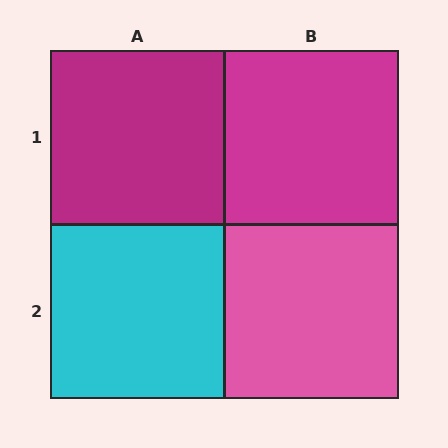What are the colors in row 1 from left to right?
Magenta, magenta.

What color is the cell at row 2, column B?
Pink.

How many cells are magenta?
2 cells are magenta.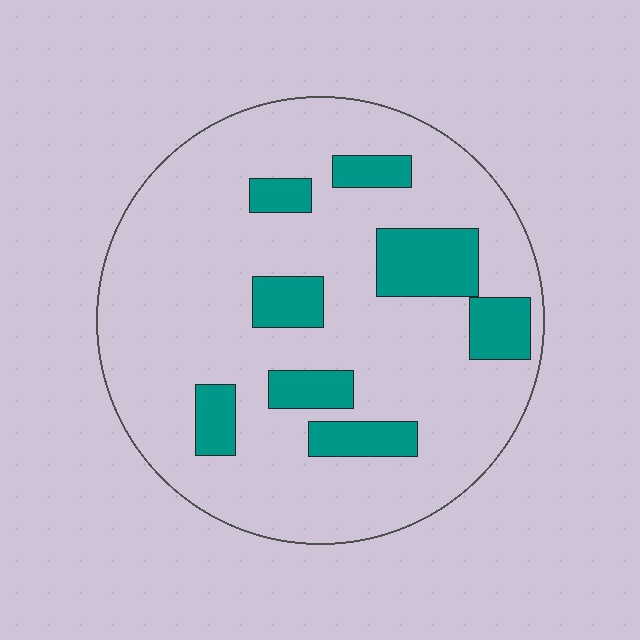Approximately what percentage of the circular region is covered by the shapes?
Approximately 20%.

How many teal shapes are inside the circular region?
8.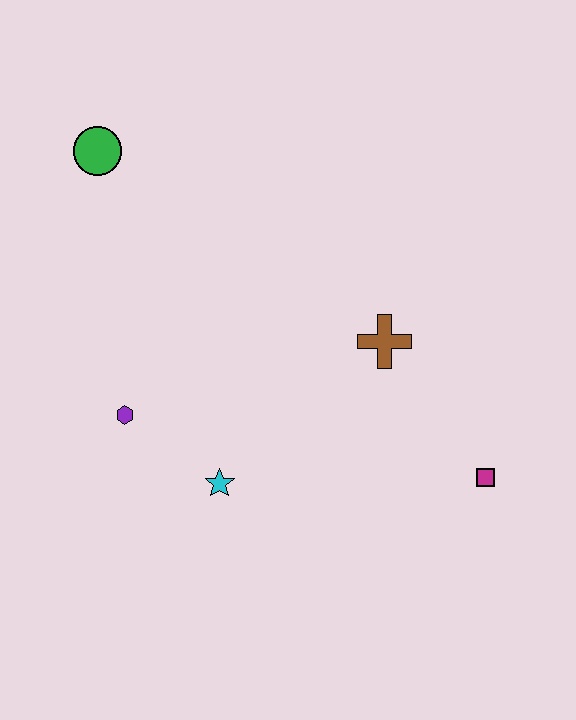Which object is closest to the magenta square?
The brown cross is closest to the magenta square.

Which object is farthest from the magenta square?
The green circle is farthest from the magenta square.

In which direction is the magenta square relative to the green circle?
The magenta square is to the right of the green circle.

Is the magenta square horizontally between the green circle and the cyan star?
No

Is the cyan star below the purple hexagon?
Yes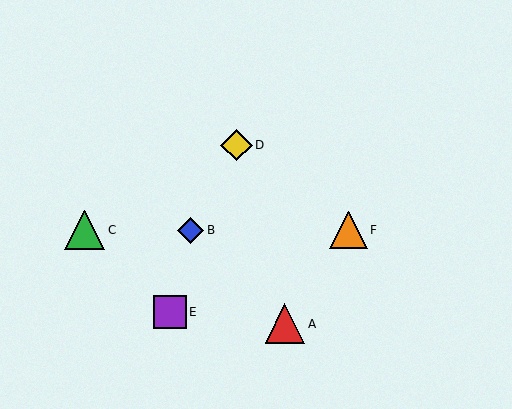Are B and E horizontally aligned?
No, B is at y≈230 and E is at y≈312.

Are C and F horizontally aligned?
Yes, both are at y≈230.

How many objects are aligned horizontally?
3 objects (B, C, F) are aligned horizontally.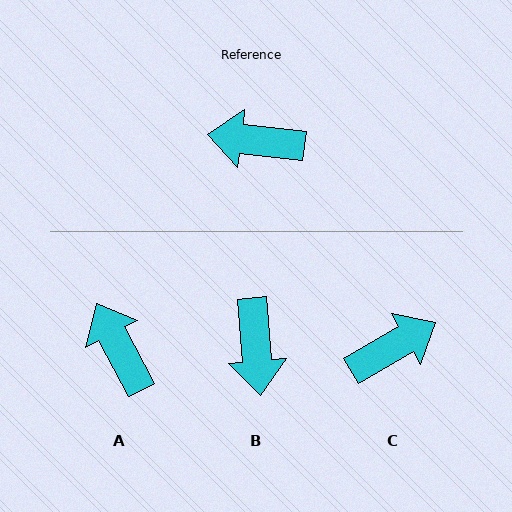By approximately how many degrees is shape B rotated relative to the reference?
Approximately 102 degrees counter-clockwise.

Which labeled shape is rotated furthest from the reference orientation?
C, about 143 degrees away.